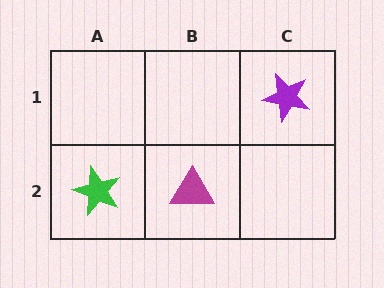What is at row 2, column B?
A magenta triangle.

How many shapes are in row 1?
1 shape.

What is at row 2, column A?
A green star.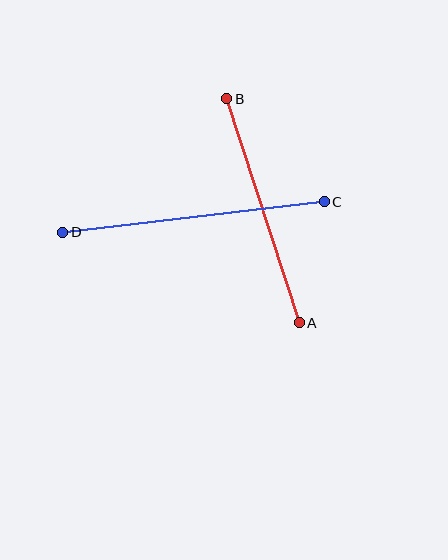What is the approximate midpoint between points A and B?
The midpoint is at approximately (263, 211) pixels.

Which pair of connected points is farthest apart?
Points C and D are farthest apart.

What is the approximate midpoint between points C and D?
The midpoint is at approximately (194, 217) pixels.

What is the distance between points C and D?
The distance is approximately 263 pixels.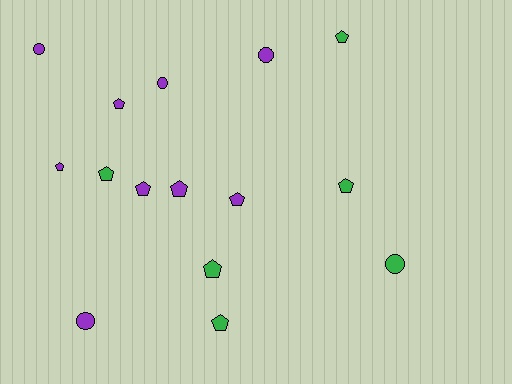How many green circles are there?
There is 1 green circle.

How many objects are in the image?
There are 15 objects.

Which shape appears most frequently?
Pentagon, with 10 objects.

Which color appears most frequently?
Purple, with 9 objects.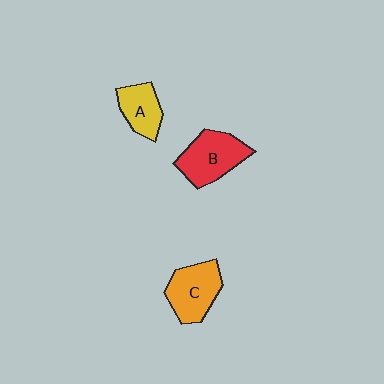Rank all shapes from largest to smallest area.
From largest to smallest: B (red), C (orange), A (yellow).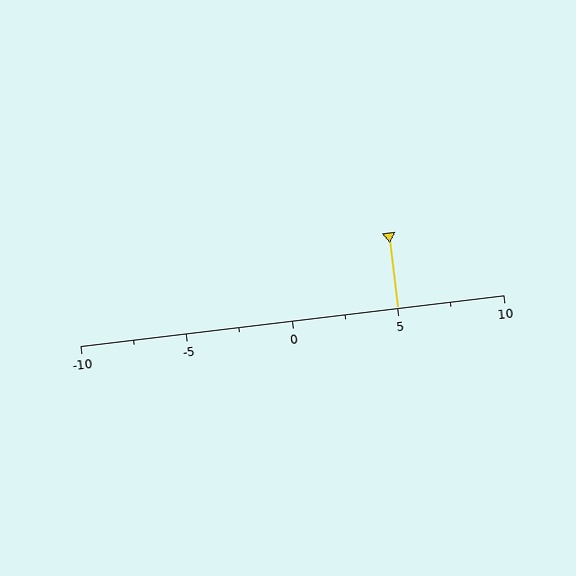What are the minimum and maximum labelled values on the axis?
The axis runs from -10 to 10.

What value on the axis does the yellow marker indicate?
The marker indicates approximately 5.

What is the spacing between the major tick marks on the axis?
The major ticks are spaced 5 apart.